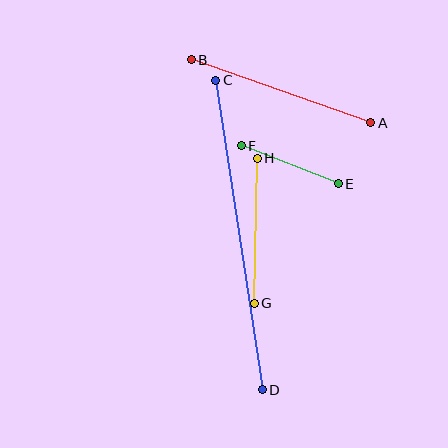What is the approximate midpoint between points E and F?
The midpoint is at approximately (290, 165) pixels.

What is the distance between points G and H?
The distance is approximately 145 pixels.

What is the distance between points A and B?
The distance is approximately 190 pixels.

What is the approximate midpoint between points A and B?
The midpoint is at approximately (281, 91) pixels.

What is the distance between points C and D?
The distance is approximately 313 pixels.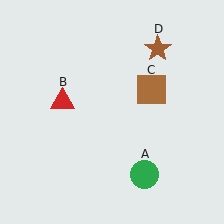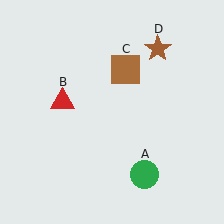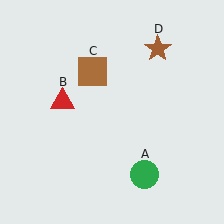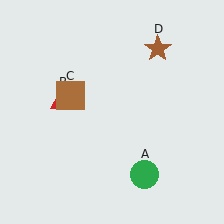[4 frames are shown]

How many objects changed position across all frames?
1 object changed position: brown square (object C).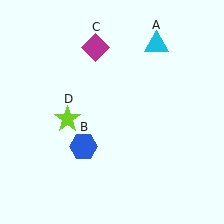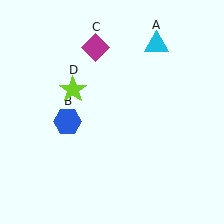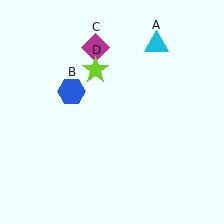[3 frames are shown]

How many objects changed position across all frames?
2 objects changed position: blue hexagon (object B), lime star (object D).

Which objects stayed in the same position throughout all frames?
Cyan triangle (object A) and magenta diamond (object C) remained stationary.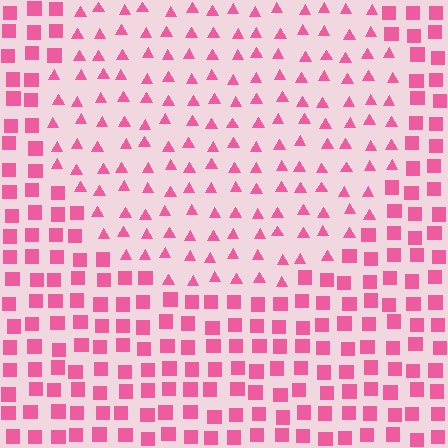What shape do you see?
I see a circle.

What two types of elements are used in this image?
The image uses triangles inside the circle region and squares outside it.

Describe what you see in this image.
The image is filled with small pink elements arranged in a uniform grid. A circle-shaped region contains triangles, while the surrounding area contains squares. The boundary is defined purely by the change in element shape.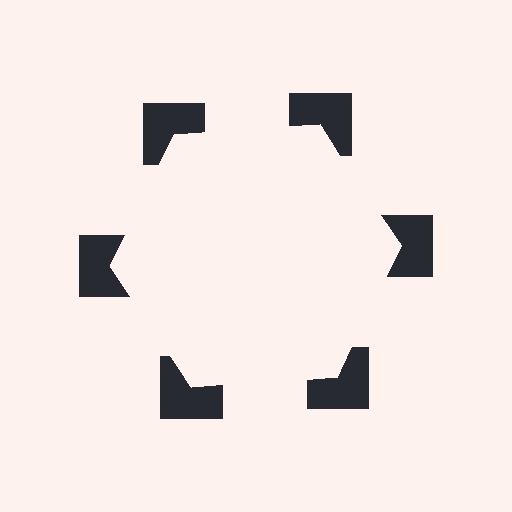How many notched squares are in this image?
There are 6 — one at each vertex of the illusory hexagon.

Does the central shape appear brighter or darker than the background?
It typically appears slightly brighter than the background, even though no actual brightness change is drawn.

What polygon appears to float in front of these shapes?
An illusory hexagon — its edges are inferred from the aligned wedge cuts in the notched squares, not physically drawn.